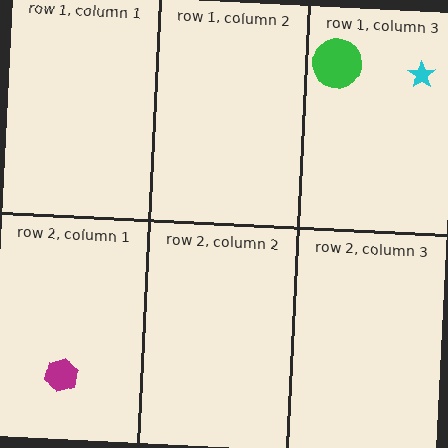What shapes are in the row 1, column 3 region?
The green circle, the cyan star.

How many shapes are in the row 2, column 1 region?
1.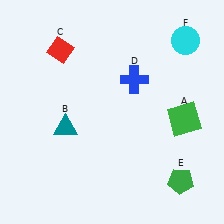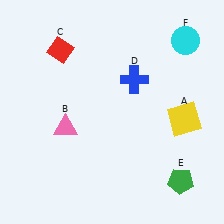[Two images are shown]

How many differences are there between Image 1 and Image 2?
There are 2 differences between the two images.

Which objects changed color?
A changed from green to yellow. B changed from teal to pink.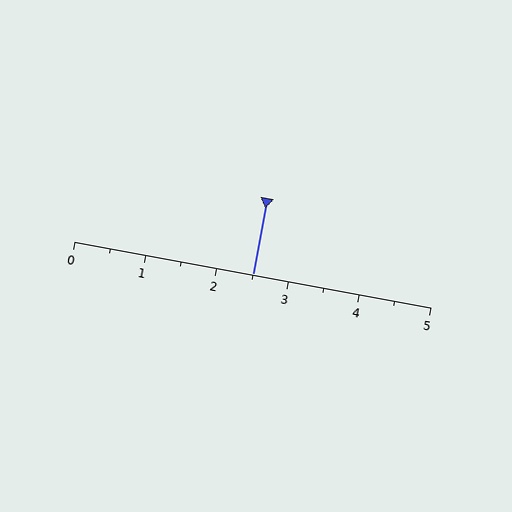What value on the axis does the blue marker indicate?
The marker indicates approximately 2.5.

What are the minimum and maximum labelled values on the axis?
The axis runs from 0 to 5.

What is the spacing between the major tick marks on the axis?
The major ticks are spaced 1 apart.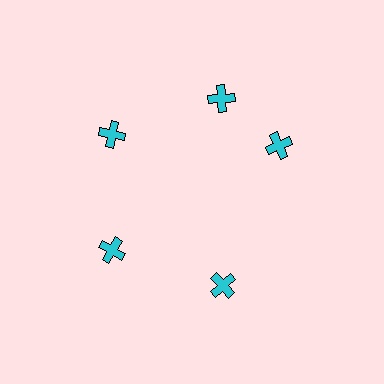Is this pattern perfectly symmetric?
No. The 5 cyan crosses are arranged in a ring, but one element near the 3 o'clock position is rotated out of alignment along the ring, breaking the 5-fold rotational symmetry.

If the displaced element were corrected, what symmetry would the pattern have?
It would have 5-fold rotational symmetry — the pattern would map onto itself every 72 degrees.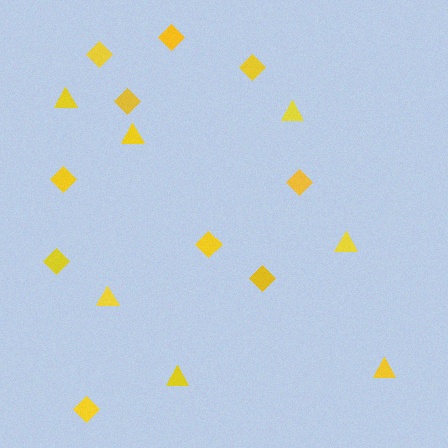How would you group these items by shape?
There are 2 groups: one group of diamonds (10) and one group of triangles (7).